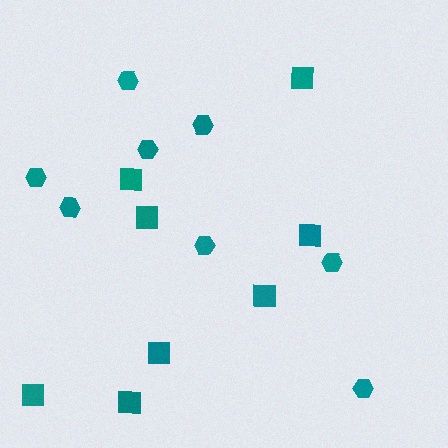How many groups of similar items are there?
There are 2 groups: one group of hexagons (8) and one group of squares (8).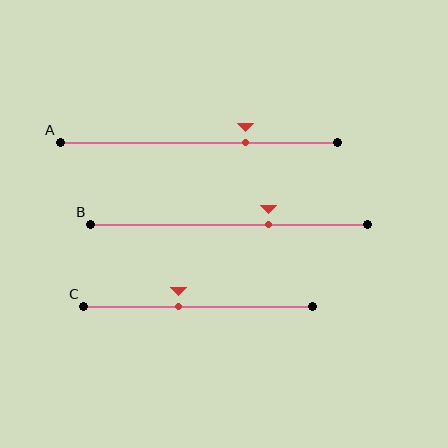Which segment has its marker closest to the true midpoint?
Segment C has its marker closest to the true midpoint.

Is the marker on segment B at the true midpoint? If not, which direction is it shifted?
No, the marker on segment B is shifted to the right by about 14% of the segment length.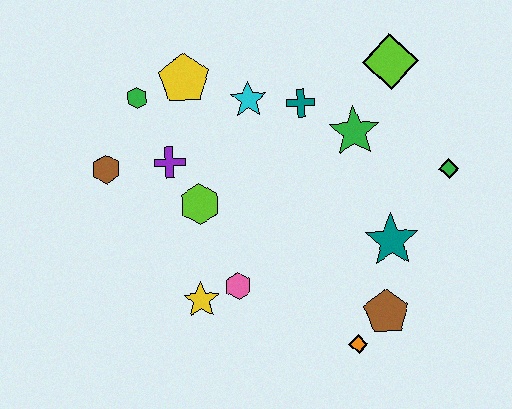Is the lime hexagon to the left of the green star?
Yes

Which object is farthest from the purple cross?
The green diamond is farthest from the purple cross.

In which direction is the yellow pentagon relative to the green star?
The yellow pentagon is to the left of the green star.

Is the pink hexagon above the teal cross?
No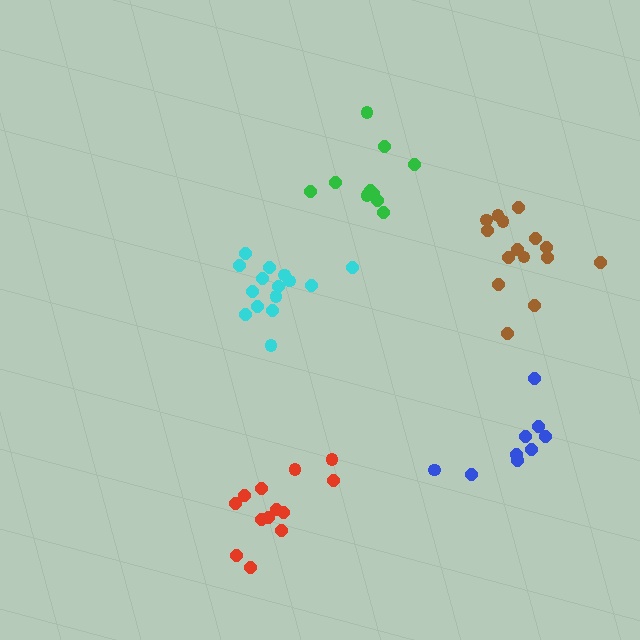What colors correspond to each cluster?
The clusters are colored: cyan, red, green, blue, brown.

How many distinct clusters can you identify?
There are 5 distinct clusters.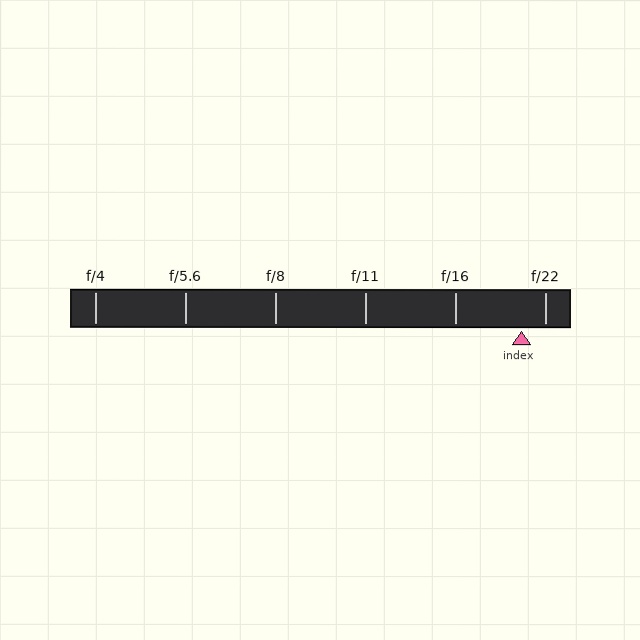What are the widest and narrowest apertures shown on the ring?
The widest aperture shown is f/4 and the narrowest is f/22.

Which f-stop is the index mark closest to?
The index mark is closest to f/22.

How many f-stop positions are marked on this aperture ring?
There are 6 f-stop positions marked.